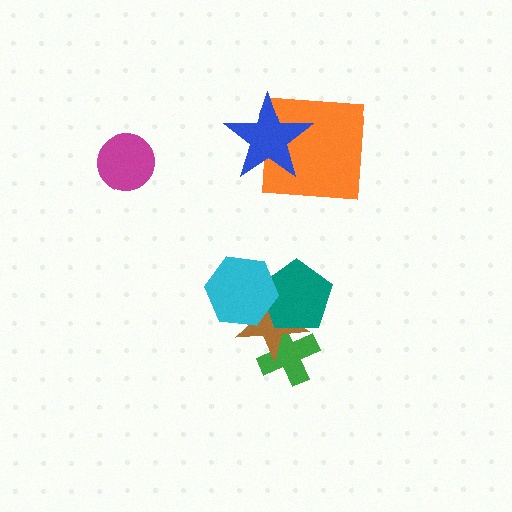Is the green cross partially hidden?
Yes, it is partially covered by another shape.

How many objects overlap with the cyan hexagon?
2 objects overlap with the cyan hexagon.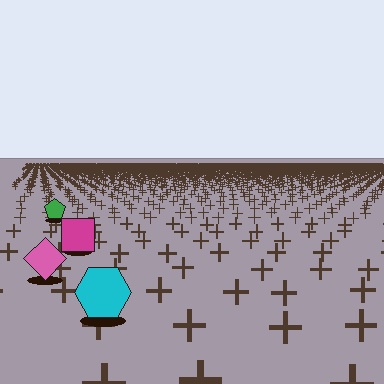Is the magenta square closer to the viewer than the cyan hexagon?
No. The cyan hexagon is closer — you can tell from the texture gradient: the ground texture is coarser near it.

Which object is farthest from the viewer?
The green pentagon is farthest from the viewer. It appears smaller and the ground texture around it is denser.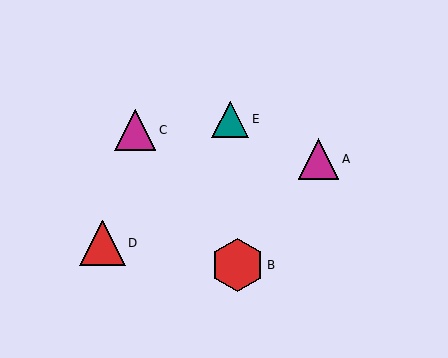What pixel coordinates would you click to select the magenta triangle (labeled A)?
Click at (319, 159) to select the magenta triangle A.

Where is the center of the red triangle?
The center of the red triangle is at (102, 243).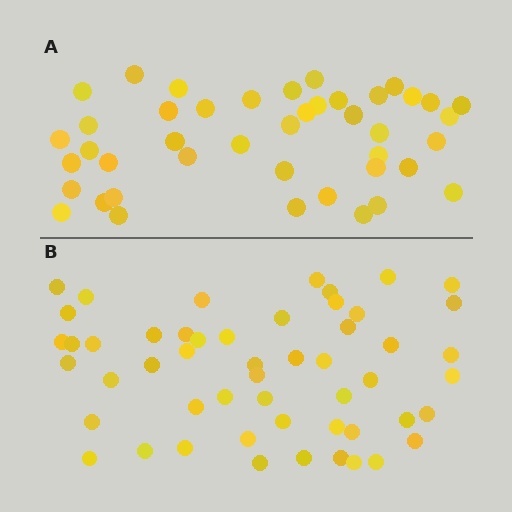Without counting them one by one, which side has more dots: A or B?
Region B (the bottom region) has more dots.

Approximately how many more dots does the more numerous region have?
Region B has roughly 8 or so more dots than region A.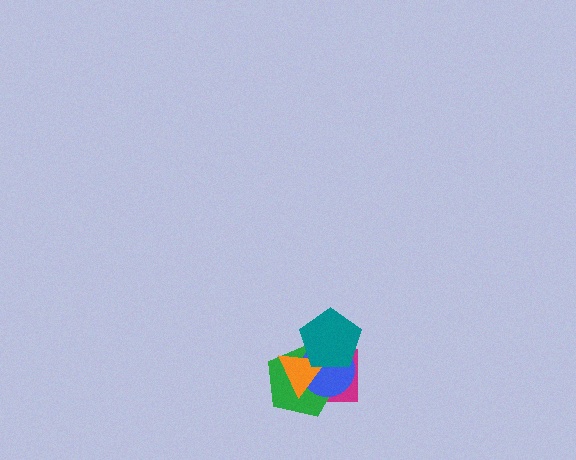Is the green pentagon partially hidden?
Yes, it is partially covered by another shape.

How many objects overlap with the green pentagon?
4 objects overlap with the green pentagon.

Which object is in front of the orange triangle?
The teal pentagon is in front of the orange triangle.